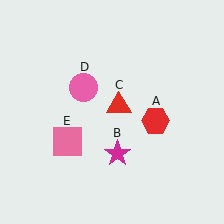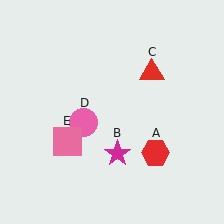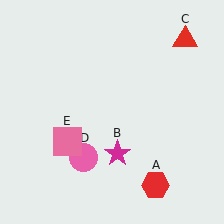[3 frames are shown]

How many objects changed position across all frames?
3 objects changed position: red hexagon (object A), red triangle (object C), pink circle (object D).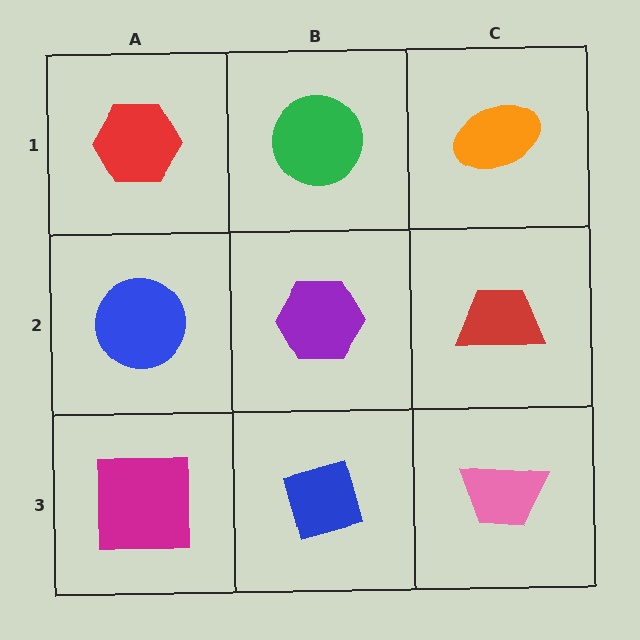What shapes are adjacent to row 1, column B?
A purple hexagon (row 2, column B), a red hexagon (row 1, column A), an orange ellipse (row 1, column C).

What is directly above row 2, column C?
An orange ellipse.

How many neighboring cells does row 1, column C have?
2.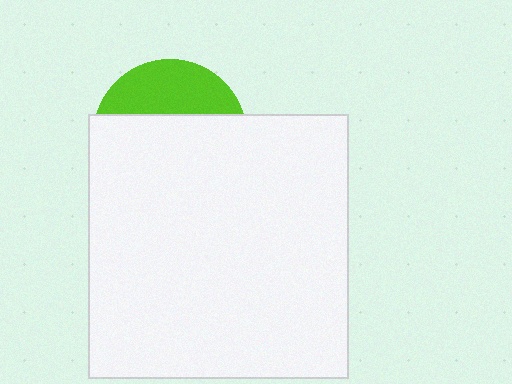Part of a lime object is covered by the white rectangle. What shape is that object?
It is a circle.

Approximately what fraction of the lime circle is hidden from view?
Roughly 68% of the lime circle is hidden behind the white rectangle.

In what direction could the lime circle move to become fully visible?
The lime circle could move up. That would shift it out from behind the white rectangle entirely.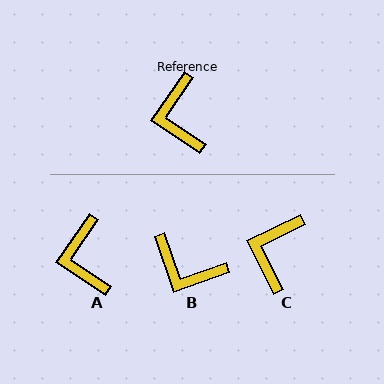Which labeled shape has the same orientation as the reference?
A.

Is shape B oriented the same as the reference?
No, it is off by about 54 degrees.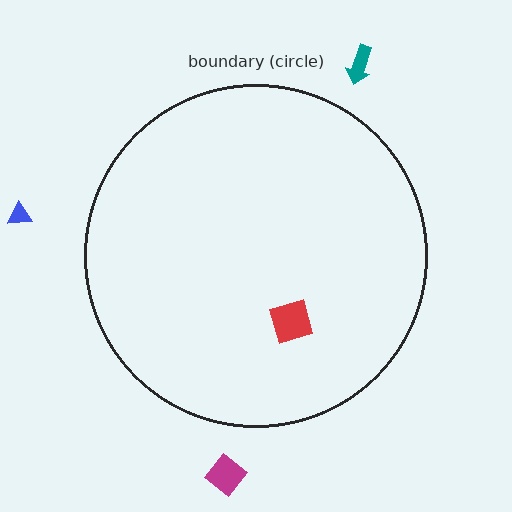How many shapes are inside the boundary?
1 inside, 3 outside.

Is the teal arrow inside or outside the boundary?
Outside.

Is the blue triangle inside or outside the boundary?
Outside.